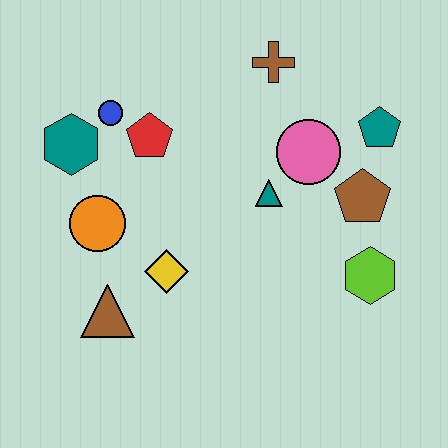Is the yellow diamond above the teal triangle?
No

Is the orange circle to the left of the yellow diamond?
Yes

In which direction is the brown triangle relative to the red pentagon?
The brown triangle is below the red pentagon.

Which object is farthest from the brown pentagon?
The teal hexagon is farthest from the brown pentagon.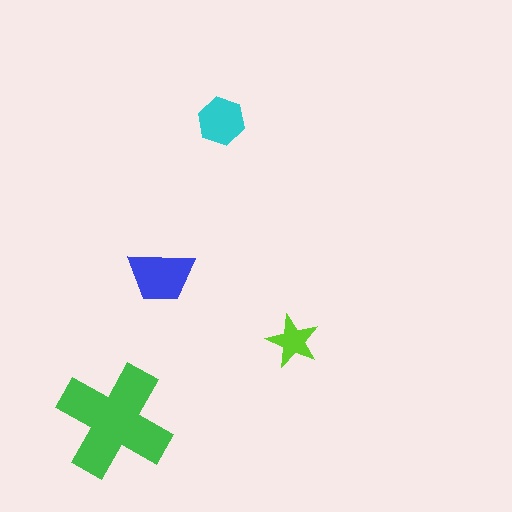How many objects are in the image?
There are 4 objects in the image.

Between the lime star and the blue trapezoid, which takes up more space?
The blue trapezoid.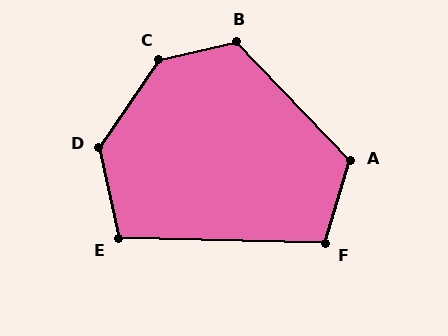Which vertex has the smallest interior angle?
E, at approximately 104 degrees.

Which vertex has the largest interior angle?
C, at approximately 137 degrees.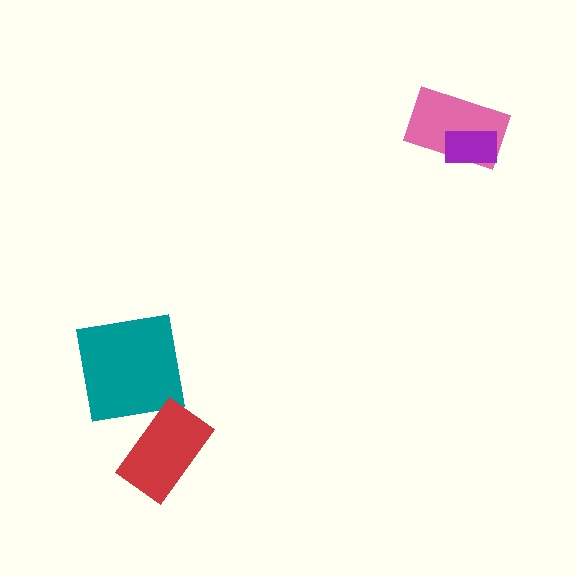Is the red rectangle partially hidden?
No, no other shape covers it.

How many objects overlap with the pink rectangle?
1 object overlaps with the pink rectangle.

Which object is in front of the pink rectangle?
The purple rectangle is in front of the pink rectangle.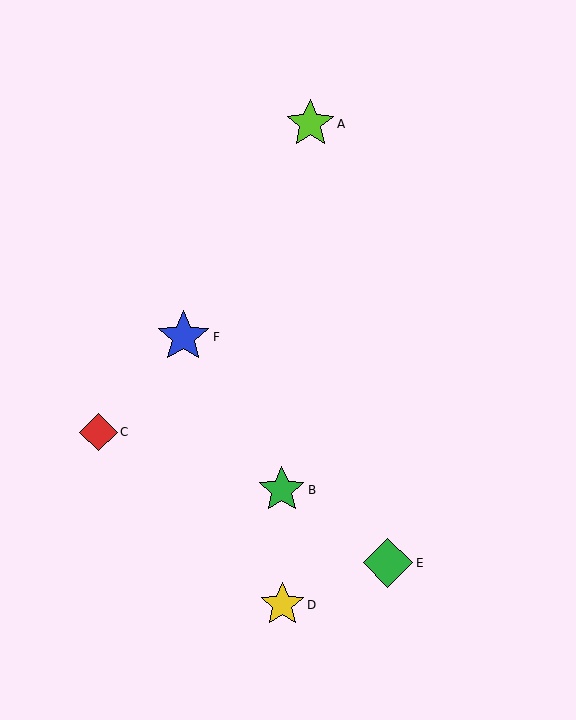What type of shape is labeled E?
Shape E is a green diamond.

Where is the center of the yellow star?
The center of the yellow star is at (282, 605).